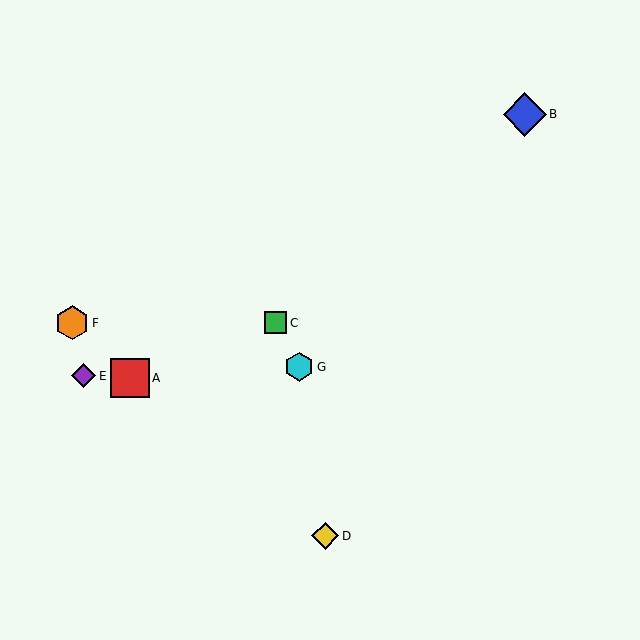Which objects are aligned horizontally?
Objects C, F are aligned horizontally.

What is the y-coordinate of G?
Object G is at y≈367.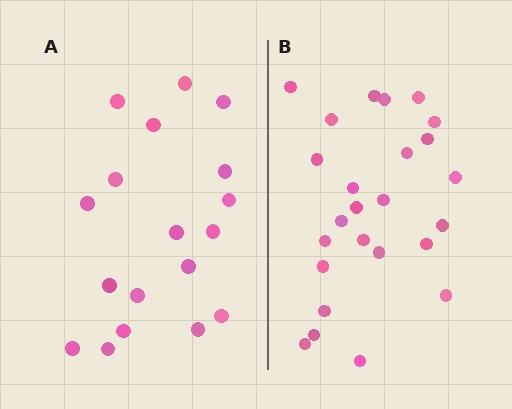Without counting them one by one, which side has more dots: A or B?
Region B (the right region) has more dots.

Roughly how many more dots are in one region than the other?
Region B has roughly 8 or so more dots than region A.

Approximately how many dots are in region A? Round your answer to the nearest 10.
About 20 dots. (The exact count is 18, which rounds to 20.)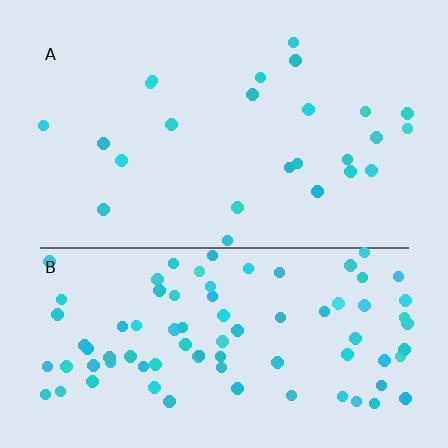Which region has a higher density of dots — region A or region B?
B (the bottom).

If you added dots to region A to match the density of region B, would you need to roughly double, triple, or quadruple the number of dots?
Approximately triple.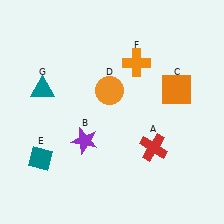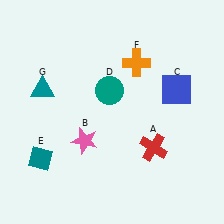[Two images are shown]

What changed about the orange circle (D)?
In Image 1, D is orange. In Image 2, it changed to teal.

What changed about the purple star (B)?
In Image 1, B is purple. In Image 2, it changed to pink.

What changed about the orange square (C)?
In Image 1, C is orange. In Image 2, it changed to blue.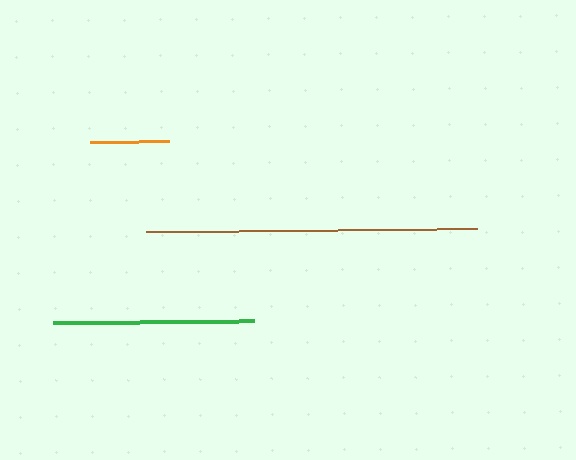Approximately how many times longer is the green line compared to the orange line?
The green line is approximately 2.5 times the length of the orange line.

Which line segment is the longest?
The brown line is the longest at approximately 331 pixels.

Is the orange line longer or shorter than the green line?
The green line is longer than the orange line.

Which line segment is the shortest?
The orange line is the shortest at approximately 79 pixels.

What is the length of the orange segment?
The orange segment is approximately 79 pixels long.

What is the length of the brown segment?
The brown segment is approximately 331 pixels long.